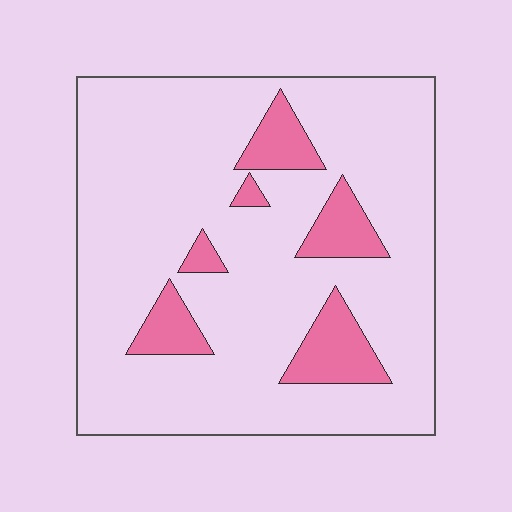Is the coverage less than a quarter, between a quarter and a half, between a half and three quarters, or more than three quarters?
Less than a quarter.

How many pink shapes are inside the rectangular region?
6.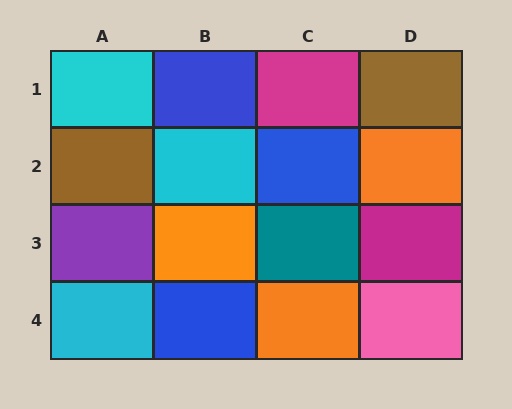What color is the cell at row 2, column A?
Brown.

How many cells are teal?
1 cell is teal.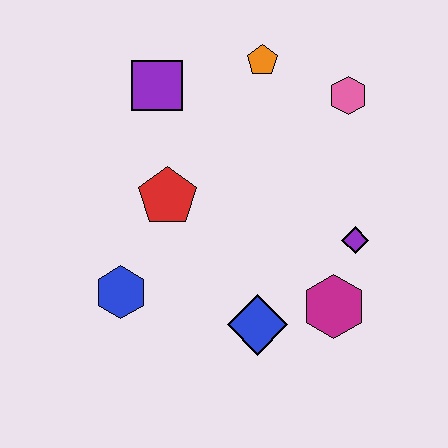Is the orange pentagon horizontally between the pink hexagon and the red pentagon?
Yes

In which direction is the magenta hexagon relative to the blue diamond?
The magenta hexagon is to the right of the blue diamond.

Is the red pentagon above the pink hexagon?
No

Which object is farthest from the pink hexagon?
The blue hexagon is farthest from the pink hexagon.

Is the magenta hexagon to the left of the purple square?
No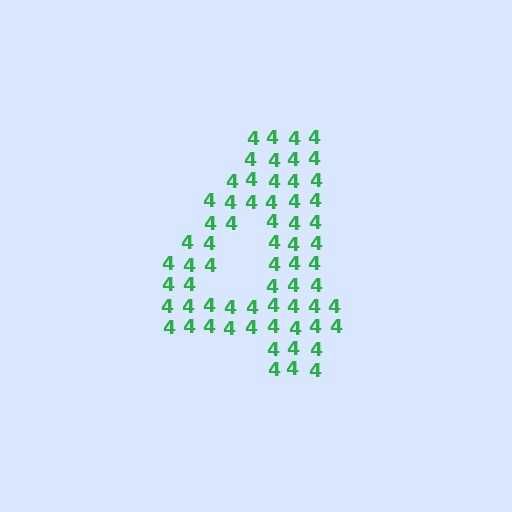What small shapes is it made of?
It is made of small digit 4's.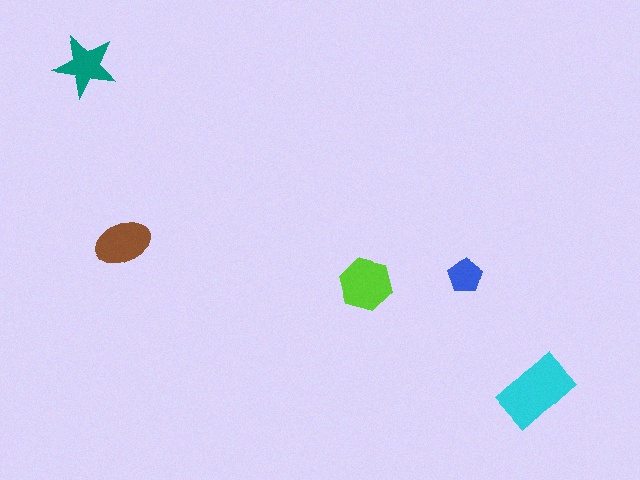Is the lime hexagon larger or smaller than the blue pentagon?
Larger.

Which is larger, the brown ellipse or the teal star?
The brown ellipse.